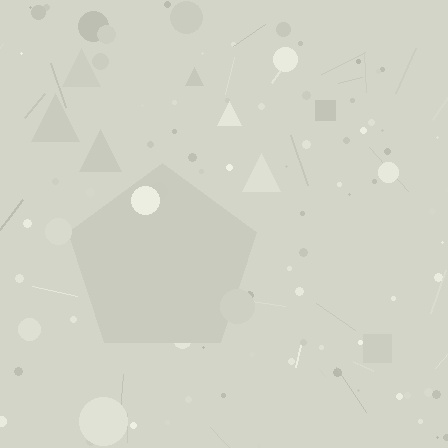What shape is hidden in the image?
A pentagon is hidden in the image.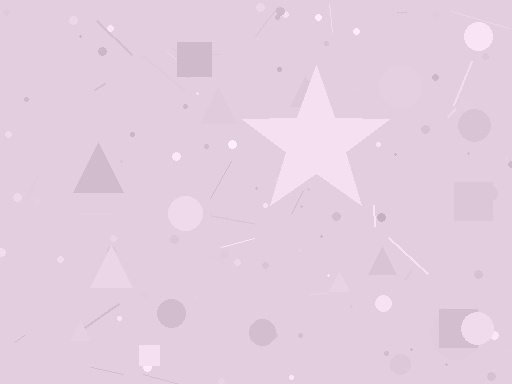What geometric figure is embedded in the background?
A star is embedded in the background.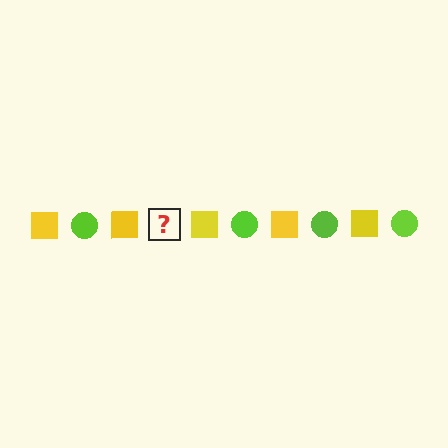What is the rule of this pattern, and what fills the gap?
The rule is that the pattern alternates between yellow square and lime circle. The gap should be filled with a lime circle.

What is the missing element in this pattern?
The missing element is a lime circle.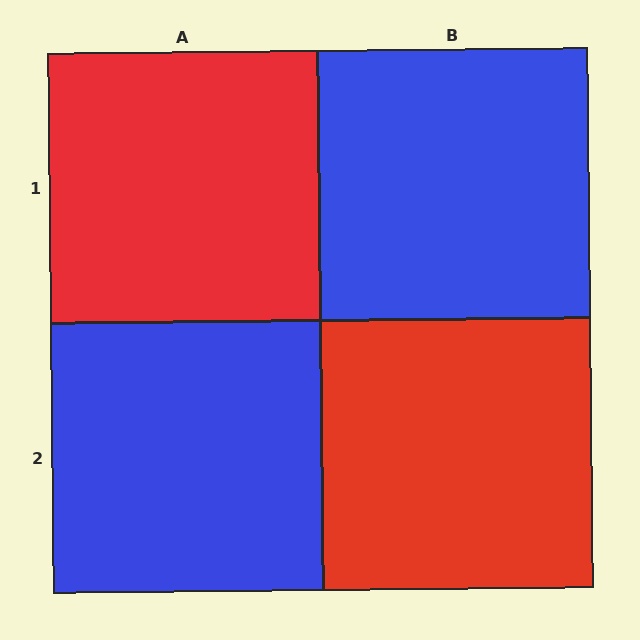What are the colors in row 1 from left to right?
Red, blue.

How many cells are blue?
2 cells are blue.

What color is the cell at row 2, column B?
Red.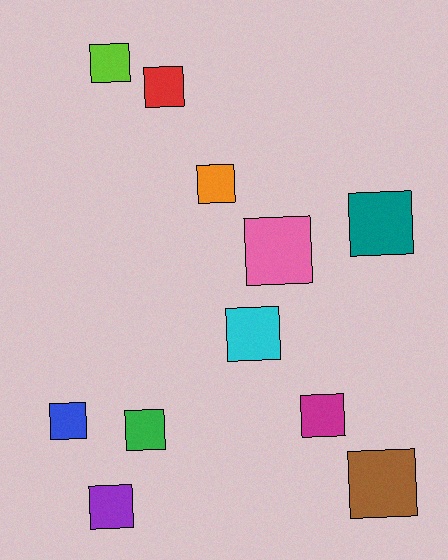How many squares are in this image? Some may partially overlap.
There are 11 squares.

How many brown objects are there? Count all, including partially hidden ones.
There is 1 brown object.